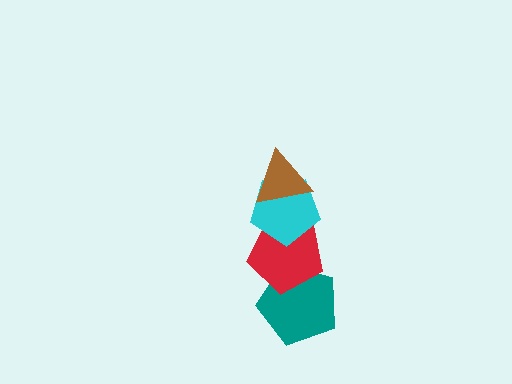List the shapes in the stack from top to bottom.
From top to bottom: the brown triangle, the cyan pentagon, the red pentagon, the teal pentagon.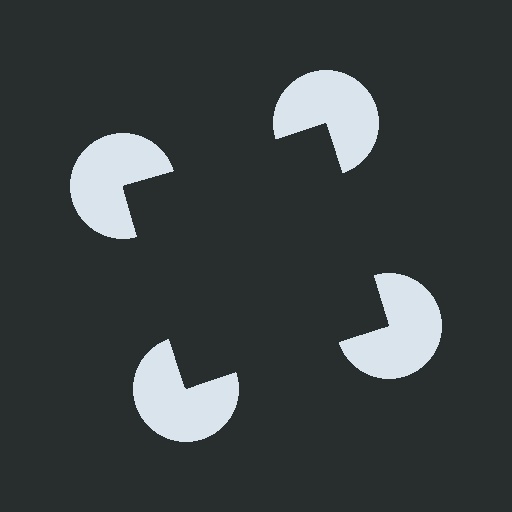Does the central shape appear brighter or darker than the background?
It typically appears slightly darker than the background, even though no actual brightness change is drawn.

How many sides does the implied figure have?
4 sides.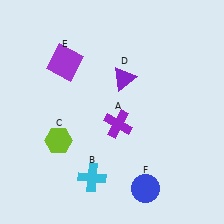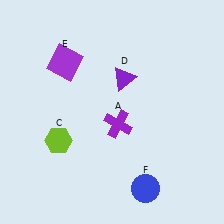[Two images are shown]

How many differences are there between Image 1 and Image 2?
There is 1 difference between the two images.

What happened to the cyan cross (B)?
The cyan cross (B) was removed in Image 2. It was in the bottom-left area of Image 1.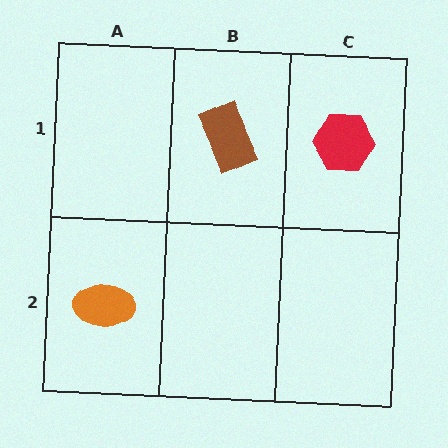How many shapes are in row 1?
2 shapes.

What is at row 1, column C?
A red hexagon.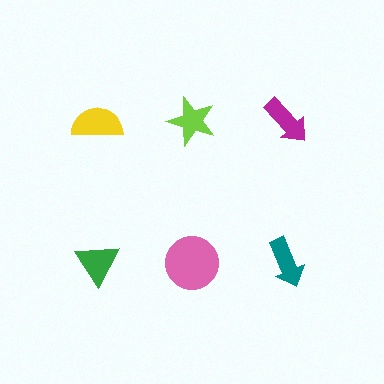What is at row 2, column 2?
A pink circle.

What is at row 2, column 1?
A green triangle.